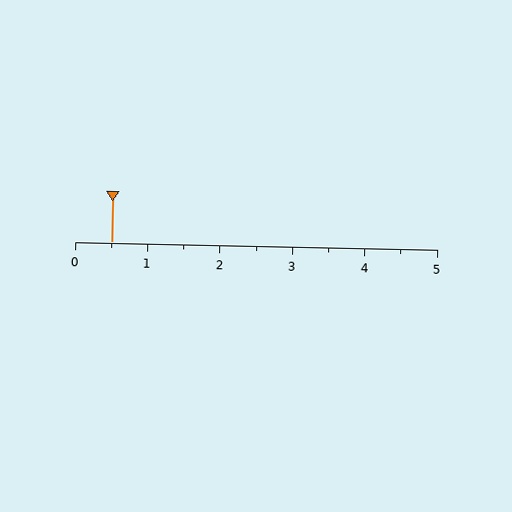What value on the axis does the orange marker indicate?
The marker indicates approximately 0.5.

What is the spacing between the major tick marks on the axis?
The major ticks are spaced 1 apart.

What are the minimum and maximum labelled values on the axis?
The axis runs from 0 to 5.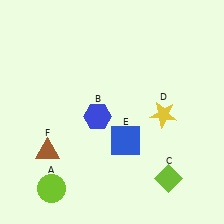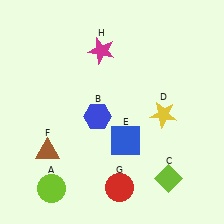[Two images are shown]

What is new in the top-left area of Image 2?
A magenta star (H) was added in the top-left area of Image 2.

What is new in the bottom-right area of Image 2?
A red circle (G) was added in the bottom-right area of Image 2.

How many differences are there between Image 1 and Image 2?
There are 2 differences between the two images.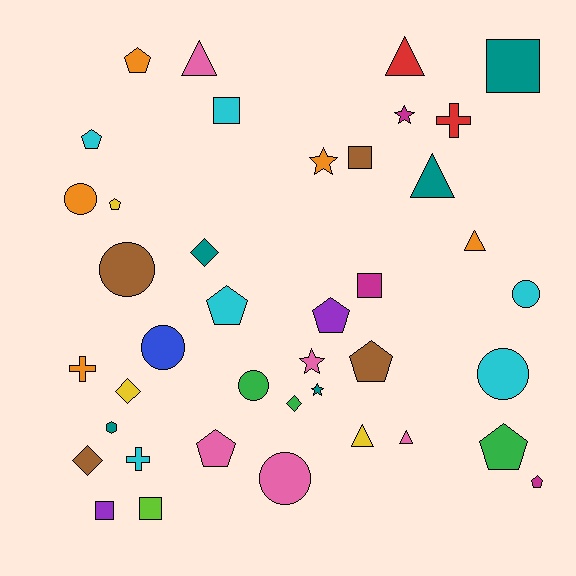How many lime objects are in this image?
There is 1 lime object.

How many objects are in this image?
There are 40 objects.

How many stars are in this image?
There are 4 stars.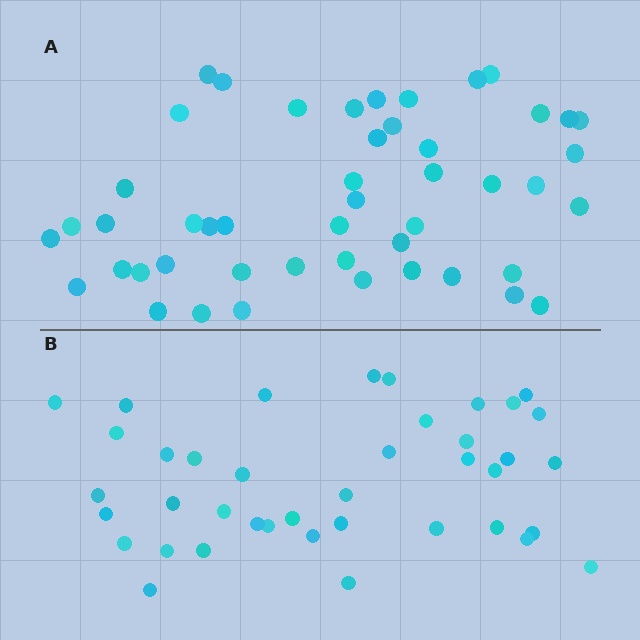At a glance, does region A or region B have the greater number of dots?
Region A (the top region) has more dots.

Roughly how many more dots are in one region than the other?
Region A has roughly 8 or so more dots than region B.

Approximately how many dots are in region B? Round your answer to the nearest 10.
About 40 dots.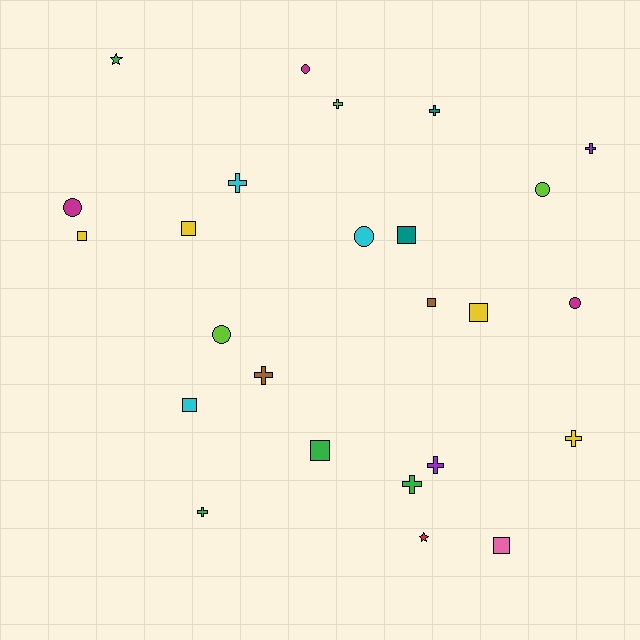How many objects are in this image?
There are 25 objects.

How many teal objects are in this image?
There are 2 teal objects.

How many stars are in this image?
There are 2 stars.